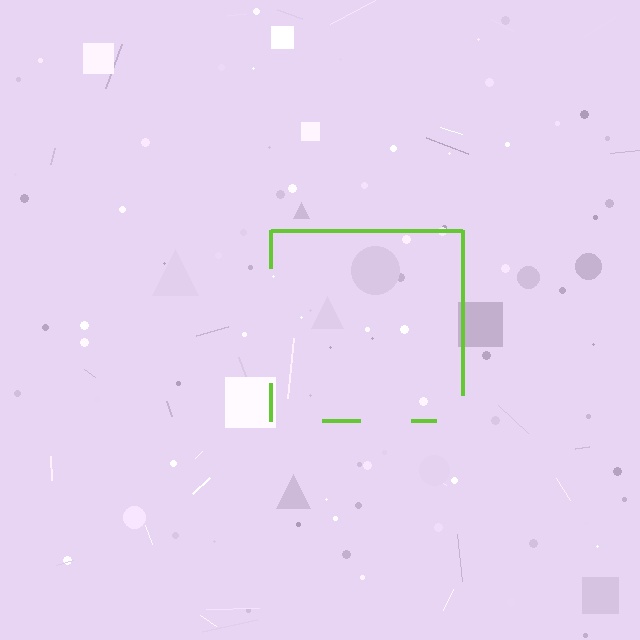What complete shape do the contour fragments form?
The contour fragments form a square.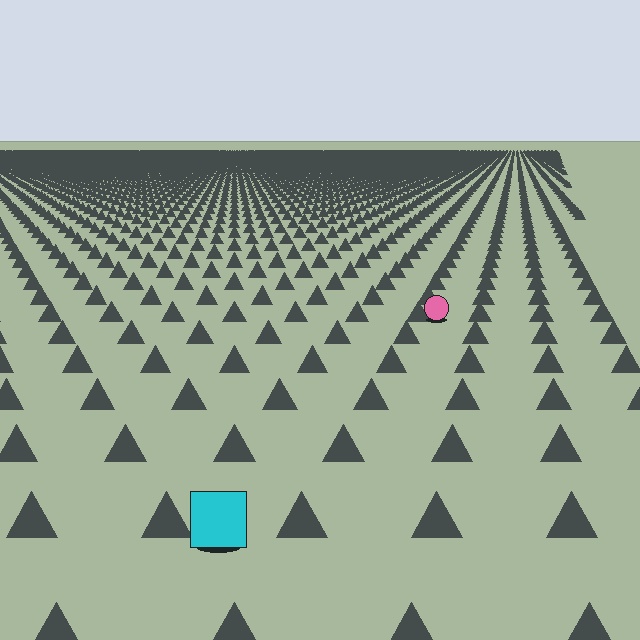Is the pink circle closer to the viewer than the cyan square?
No. The cyan square is closer — you can tell from the texture gradient: the ground texture is coarser near it.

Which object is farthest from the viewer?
The pink circle is farthest from the viewer. It appears smaller and the ground texture around it is denser.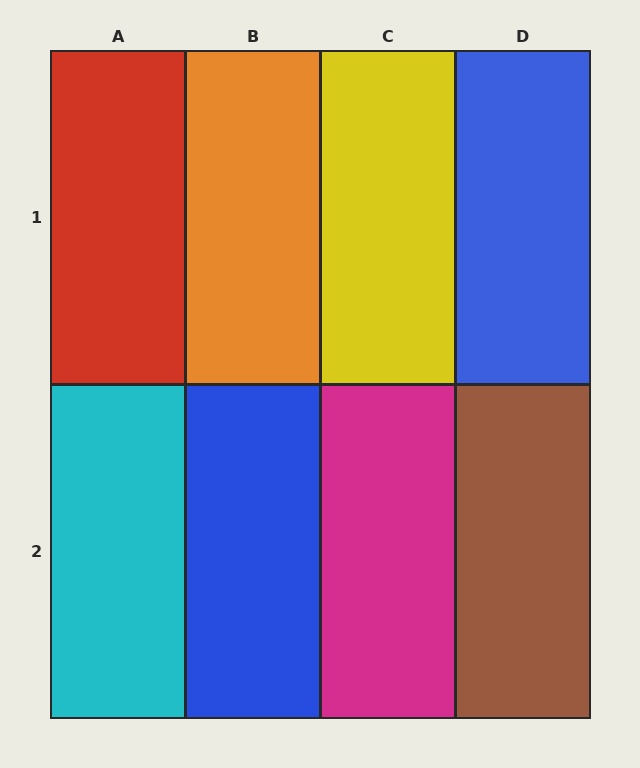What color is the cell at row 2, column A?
Cyan.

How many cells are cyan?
1 cell is cyan.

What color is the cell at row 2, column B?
Blue.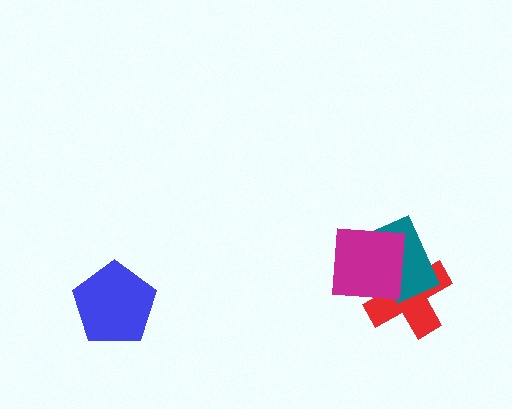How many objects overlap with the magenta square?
2 objects overlap with the magenta square.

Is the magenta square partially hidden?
No, no other shape covers it.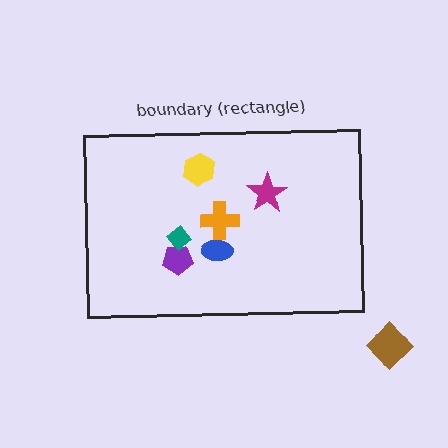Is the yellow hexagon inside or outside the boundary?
Inside.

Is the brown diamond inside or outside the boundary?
Outside.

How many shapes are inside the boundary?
6 inside, 1 outside.